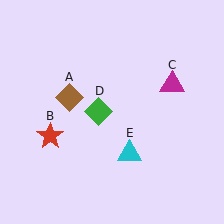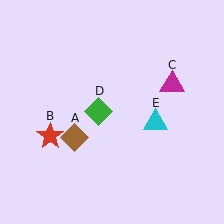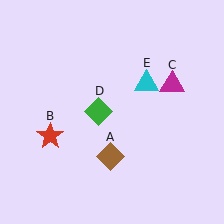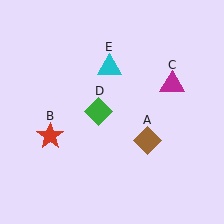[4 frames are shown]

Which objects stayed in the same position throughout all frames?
Red star (object B) and magenta triangle (object C) and green diamond (object D) remained stationary.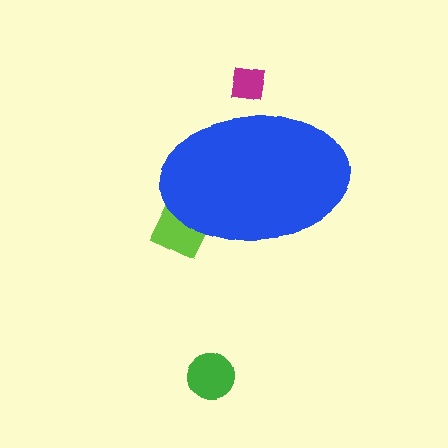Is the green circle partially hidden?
No, the green circle is fully visible.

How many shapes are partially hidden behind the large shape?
2 shapes are partially hidden.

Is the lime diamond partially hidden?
Yes, the lime diamond is partially hidden behind the blue ellipse.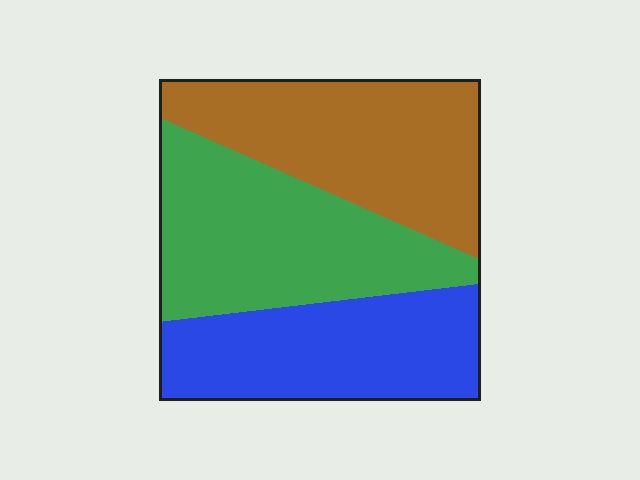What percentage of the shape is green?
Green takes up about three eighths (3/8) of the shape.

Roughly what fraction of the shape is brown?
Brown takes up about one third (1/3) of the shape.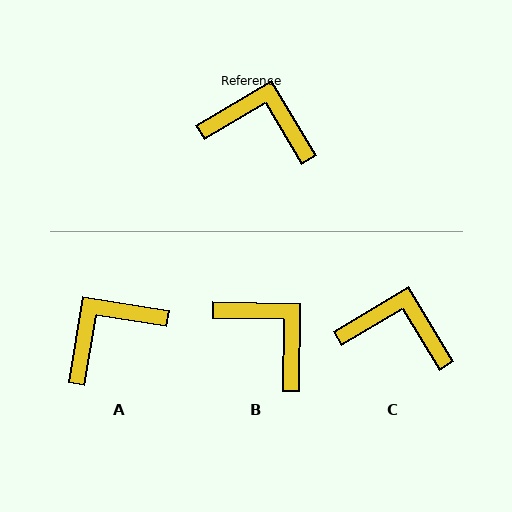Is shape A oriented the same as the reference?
No, it is off by about 50 degrees.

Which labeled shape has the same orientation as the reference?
C.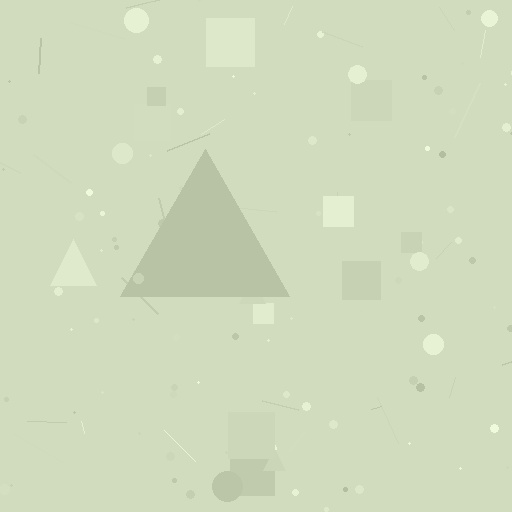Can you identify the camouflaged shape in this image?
The camouflaged shape is a triangle.